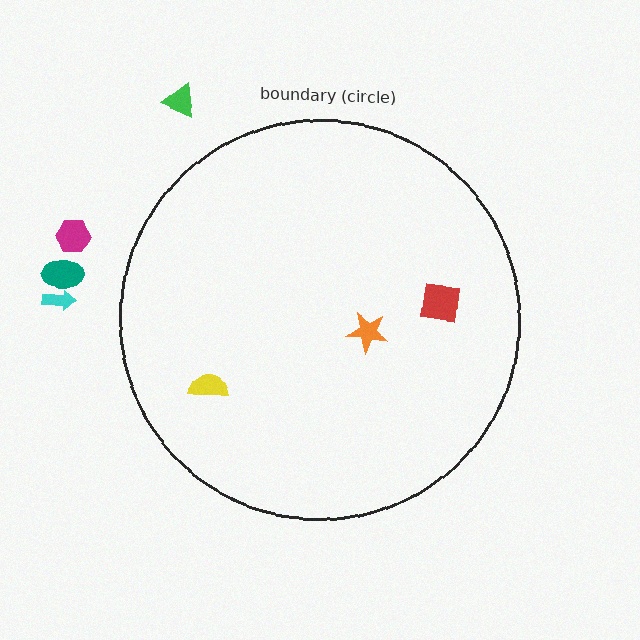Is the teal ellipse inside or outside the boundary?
Outside.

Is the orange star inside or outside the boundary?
Inside.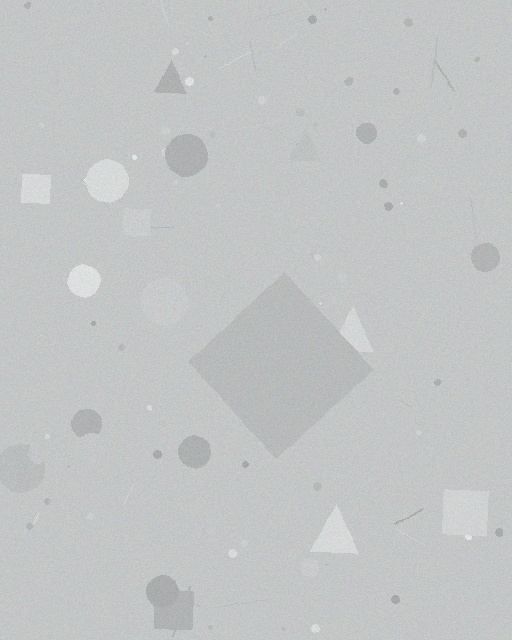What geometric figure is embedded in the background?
A diamond is embedded in the background.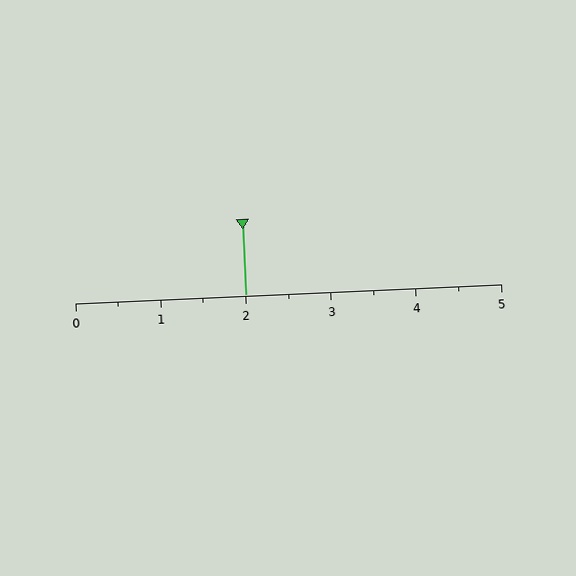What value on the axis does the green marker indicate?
The marker indicates approximately 2.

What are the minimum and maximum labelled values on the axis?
The axis runs from 0 to 5.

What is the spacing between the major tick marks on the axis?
The major ticks are spaced 1 apart.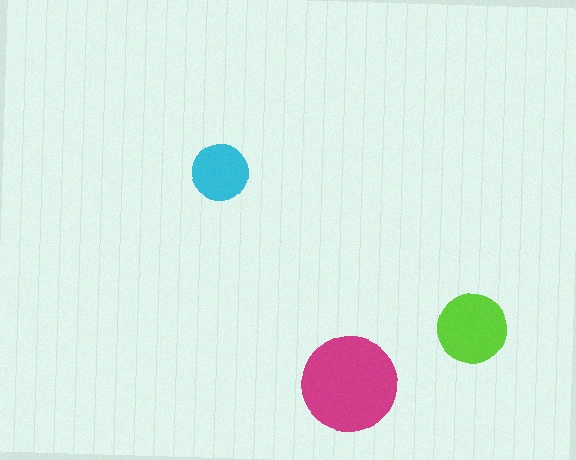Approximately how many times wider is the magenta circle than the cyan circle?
About 1.5 times wider.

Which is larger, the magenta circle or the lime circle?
The magenta one.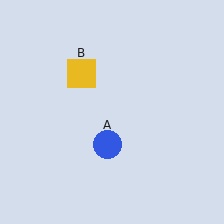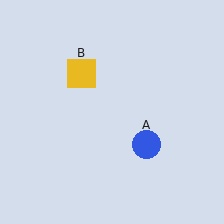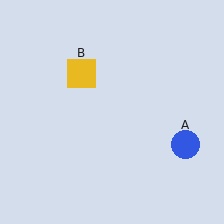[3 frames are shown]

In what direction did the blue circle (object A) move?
The blue circle (object A) moved right.